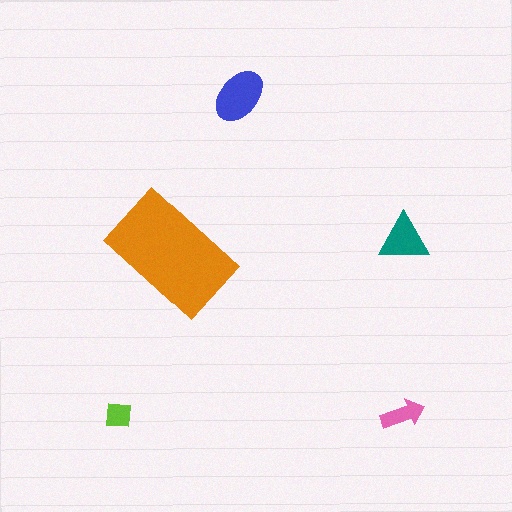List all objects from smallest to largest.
The lime square, the pink arrow, the teal triangle, the blue ellipse, the orange rectangle.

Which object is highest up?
The blue ellipse is topmost.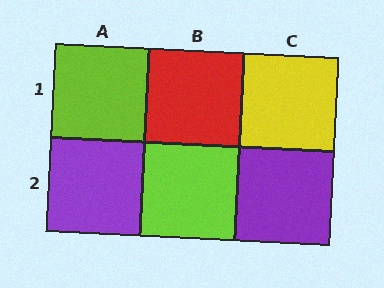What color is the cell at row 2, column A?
Purple.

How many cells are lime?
2 cells are lime.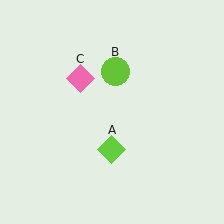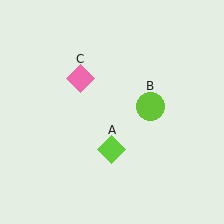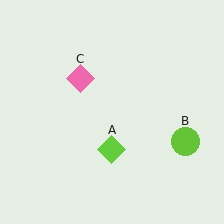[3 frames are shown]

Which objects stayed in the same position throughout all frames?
Lime diamond (object A) and pink diamond (object C) remained stationary.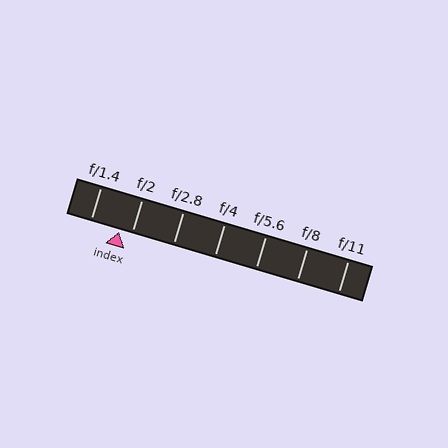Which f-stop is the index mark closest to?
The index mark is closest to f/2.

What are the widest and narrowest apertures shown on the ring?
The widest aperture shown is f/1.4 and the narrowest is f/11.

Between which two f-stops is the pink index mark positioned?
The index mark is between f/1.4 and f/2.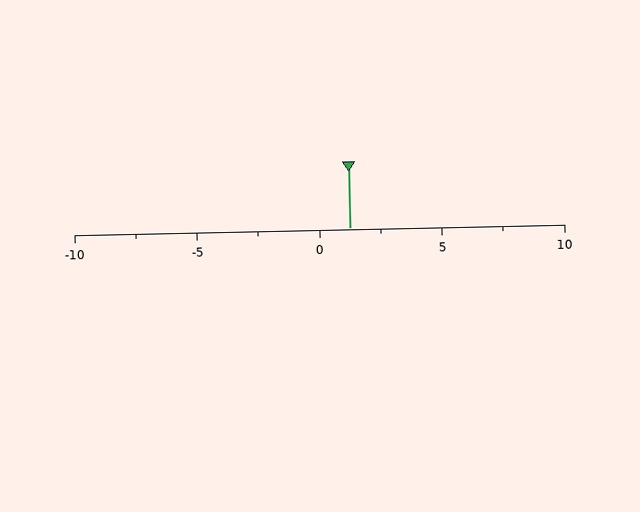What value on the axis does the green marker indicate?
The marker indicates approximately 1.2.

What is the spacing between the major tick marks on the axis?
The major ticks are spaced 5 apart.